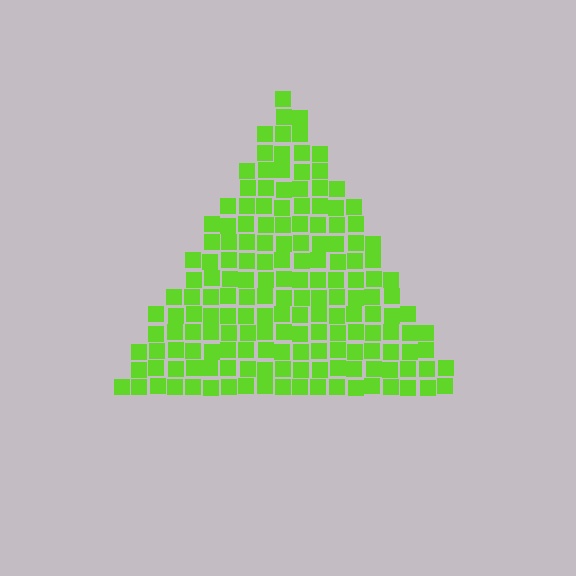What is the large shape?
The large shape is a triangle.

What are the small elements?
The small elements are squares.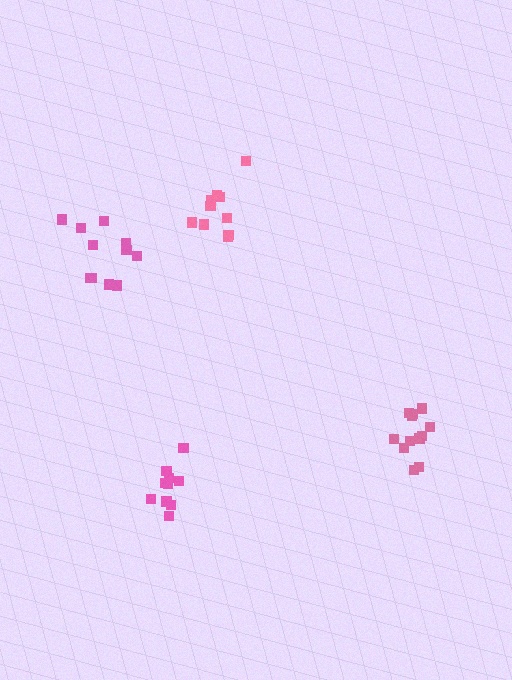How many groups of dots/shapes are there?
There are 4 groups.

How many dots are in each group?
Group 1: 10 dots, Group 2: 12 dots, Group 3: 11 dots, Group 4: 10 dots (43 total).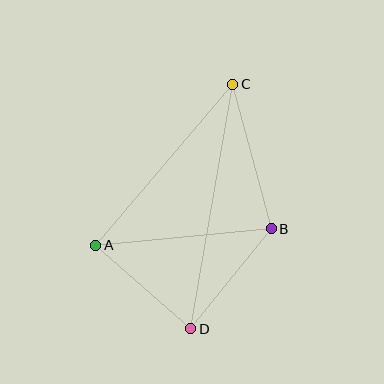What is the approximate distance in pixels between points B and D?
The distance between B and D is approximately 129 pixels.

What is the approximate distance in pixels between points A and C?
The distance between A and C is approximately 211 pixels.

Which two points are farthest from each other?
Points C and D are farthest from each other.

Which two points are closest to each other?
Points A and D are closest to each other.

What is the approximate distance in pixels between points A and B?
The distance between A and B is approximately 176 pixels.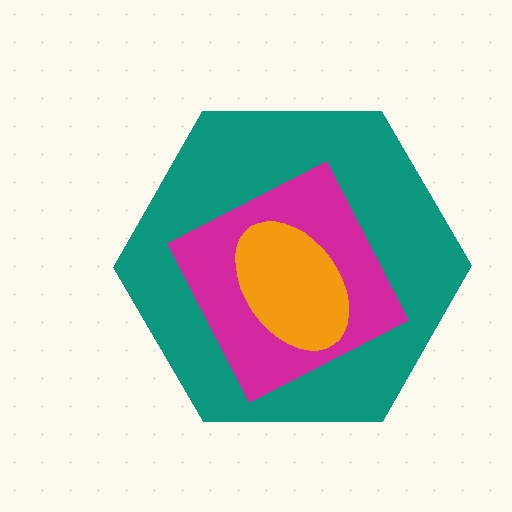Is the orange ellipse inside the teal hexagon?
Yes.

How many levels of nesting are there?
3.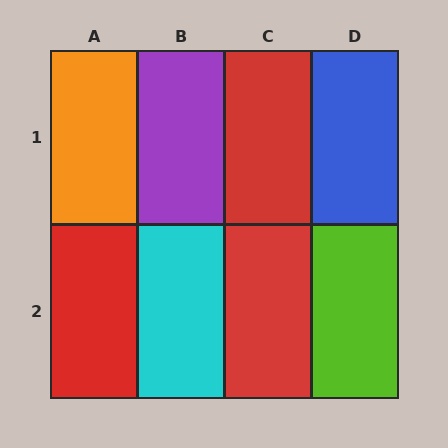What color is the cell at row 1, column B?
Purple.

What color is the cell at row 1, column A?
Orange.